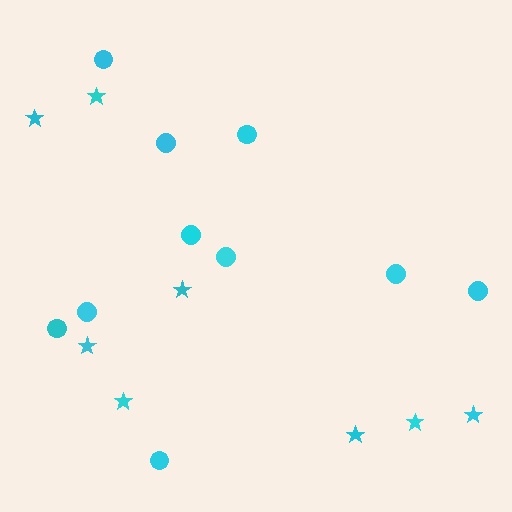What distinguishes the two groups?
There are 2 groups: one group of circles (10) and one group of stars (8).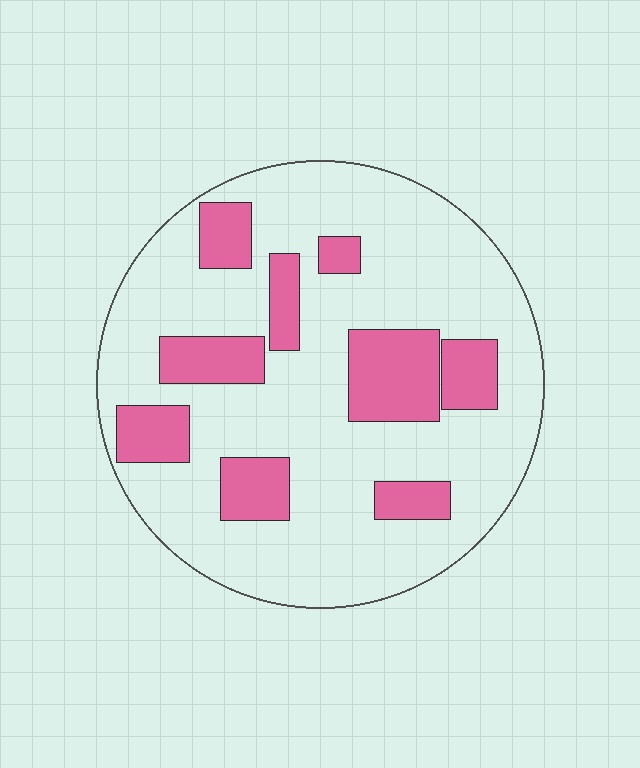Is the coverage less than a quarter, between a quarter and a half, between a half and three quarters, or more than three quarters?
Less than a quarter.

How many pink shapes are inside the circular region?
9.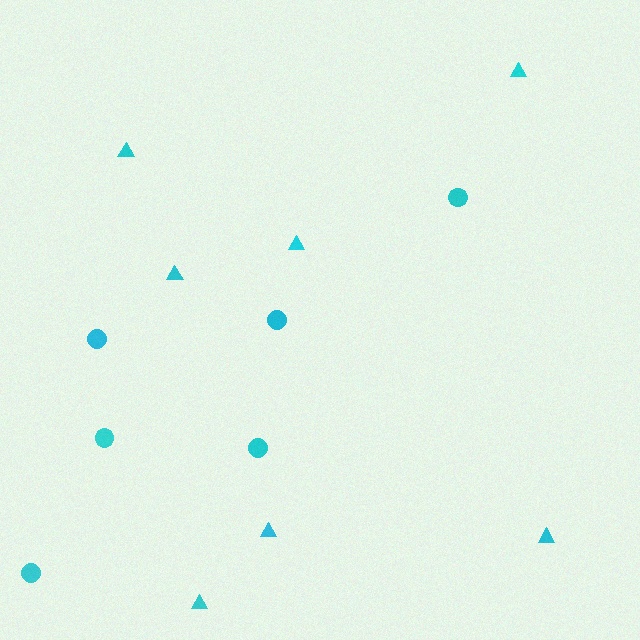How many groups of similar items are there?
There are 2 groups: one group of triangles (7) and one group of circles (6).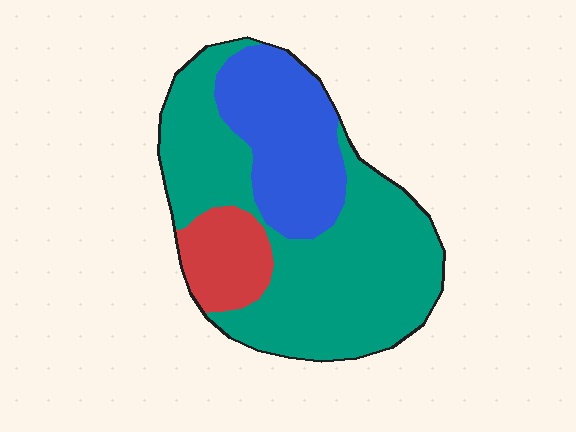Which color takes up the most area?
Teal, at roughly 60%.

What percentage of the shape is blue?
Blue takes up about one quarter (1/4) of the shape.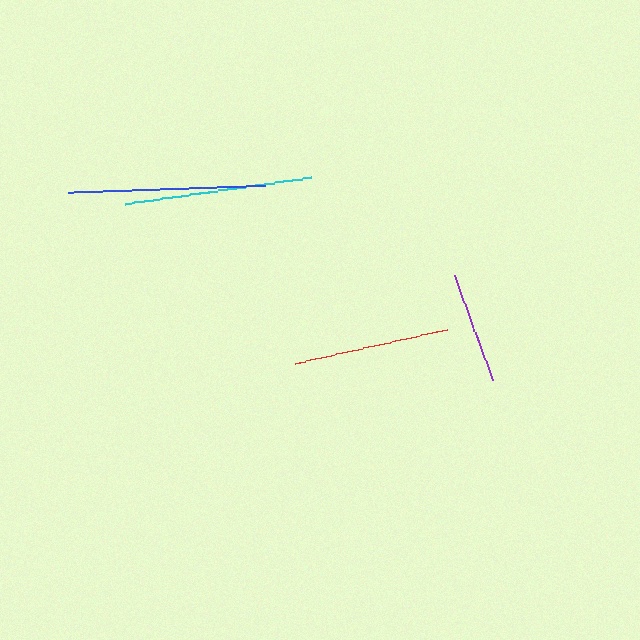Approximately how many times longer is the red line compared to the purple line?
The red line is approximately 1.4 times the length of the purple line.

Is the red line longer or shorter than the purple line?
The red line is longer than the purple line.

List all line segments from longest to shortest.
From longest to shortest: blue, cyan, red, purple.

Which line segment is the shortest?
The purple line is the shortest at approximately 112 pixels.